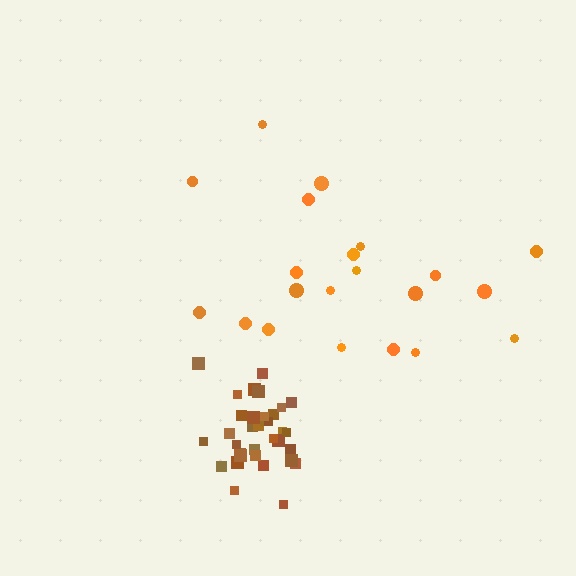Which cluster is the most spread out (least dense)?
Orange.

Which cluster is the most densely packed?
Brown.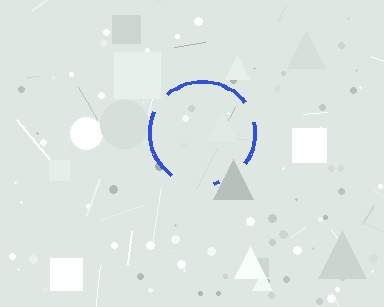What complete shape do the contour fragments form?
The contour fragments form a circle.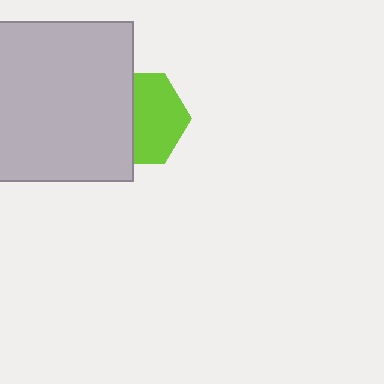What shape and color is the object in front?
The object in front is a light gray square.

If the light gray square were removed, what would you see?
You would see the complete lime hexagon.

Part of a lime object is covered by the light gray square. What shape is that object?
It is a hexagon.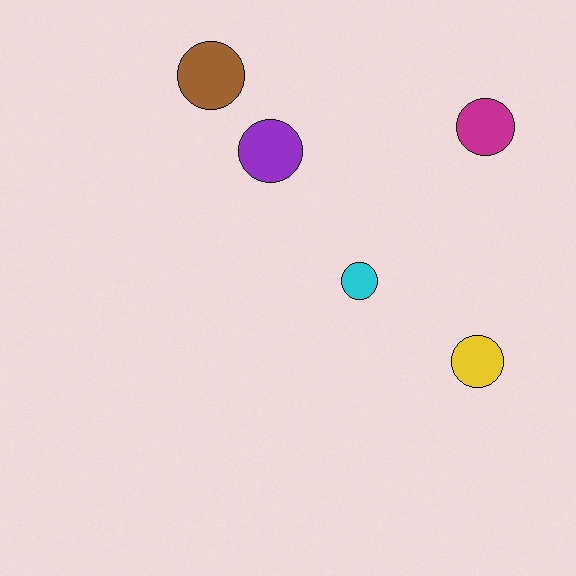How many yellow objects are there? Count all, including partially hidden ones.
There is 1 yellow object.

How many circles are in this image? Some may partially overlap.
There are 5 circles.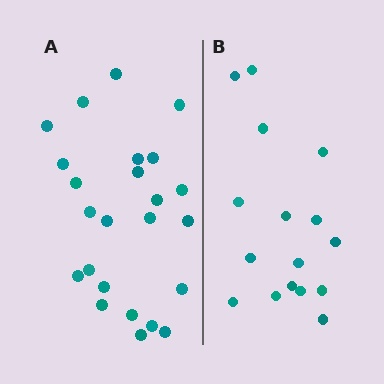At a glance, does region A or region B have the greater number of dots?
Region A (the left region) has more dots.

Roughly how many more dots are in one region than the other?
Region A has roughly 8 or so more dots than region B.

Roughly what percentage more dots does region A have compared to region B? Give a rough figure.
About 50% more.